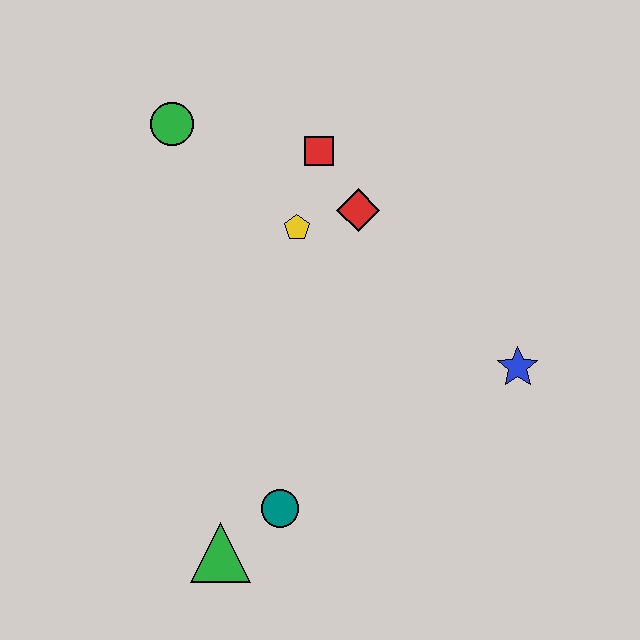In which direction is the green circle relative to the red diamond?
The green circle is to the left of the red diamond.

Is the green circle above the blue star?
Yes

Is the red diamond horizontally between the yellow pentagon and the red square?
No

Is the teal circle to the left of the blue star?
Yes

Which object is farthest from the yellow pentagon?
The green triangle is farthest from the yellow pentagon.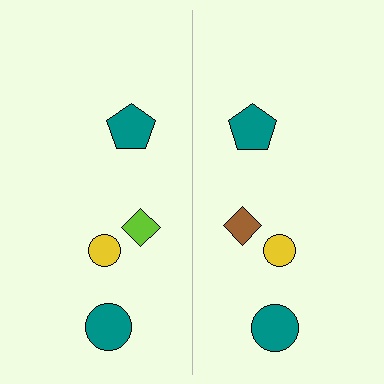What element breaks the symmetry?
The brown diamond on the right side breaks the symmetry — its mirror counterpart is lime.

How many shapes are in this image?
There are 8 shapes in this image.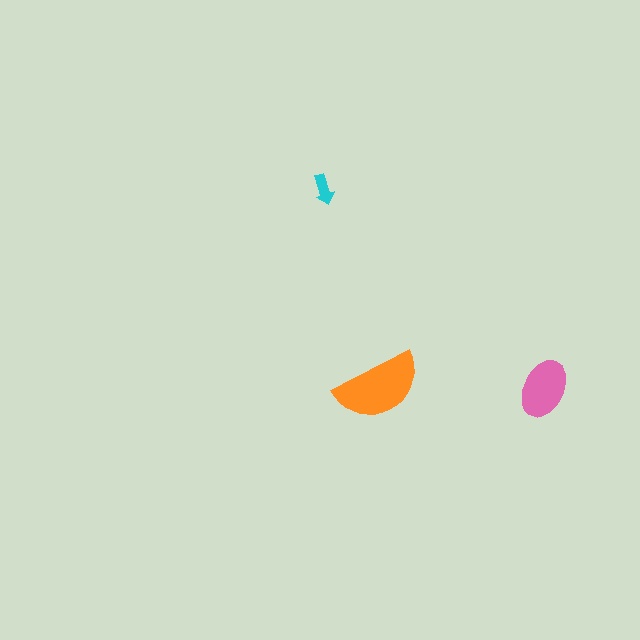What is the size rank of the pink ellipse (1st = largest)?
2nd.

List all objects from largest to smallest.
The orange semicircle, the pink ellipse, the cyan arrow.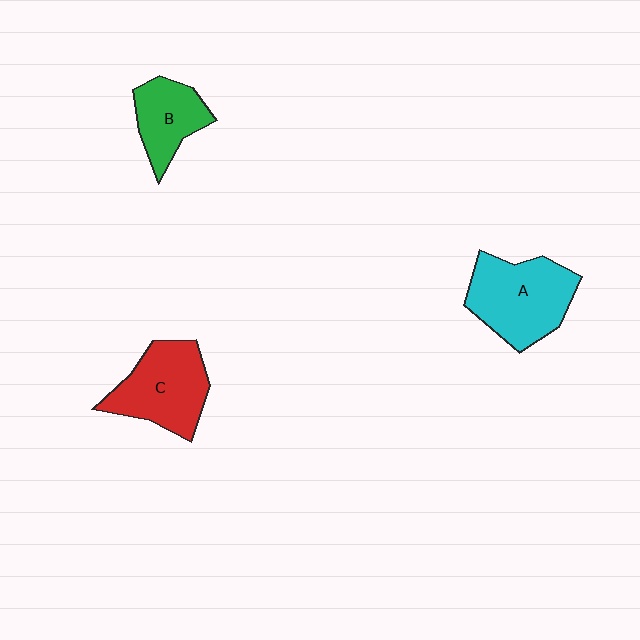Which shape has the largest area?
Shape A (cyan).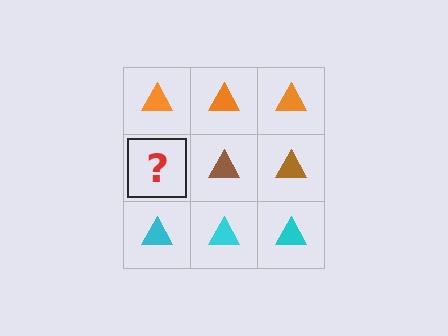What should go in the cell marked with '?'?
The missing cell should contain a brown triangle.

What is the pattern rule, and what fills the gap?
The rule is that each row has a consistent color. The gap should be filled with a brown triangle.